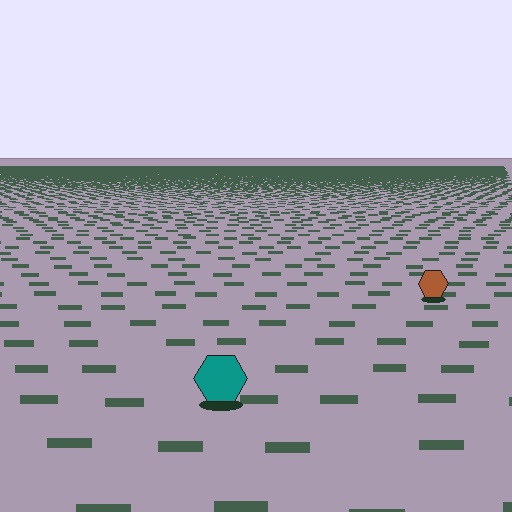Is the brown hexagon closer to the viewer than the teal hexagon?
No. The teal hexagon is closer — you can tell from the texture gradient: the ground texture is coarser near it.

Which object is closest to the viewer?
The teal hexagon is closest. The texture marks near it are larger and more spread out.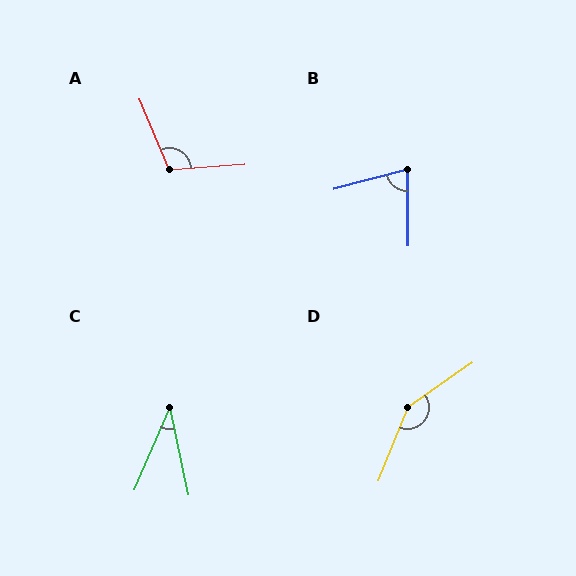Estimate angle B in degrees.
Approximately 76 degrees.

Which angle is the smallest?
C, at approximately 36 degrees.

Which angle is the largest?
D, at approximately 147 degrees.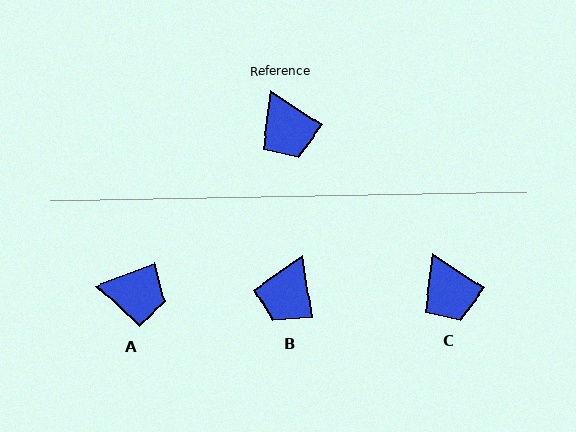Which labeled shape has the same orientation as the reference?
C.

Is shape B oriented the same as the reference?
No, it is off by about 47 degrees.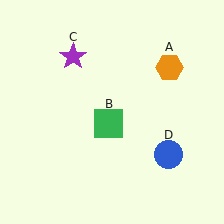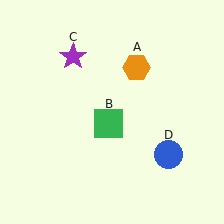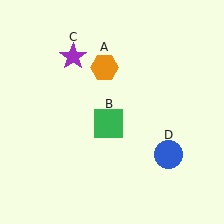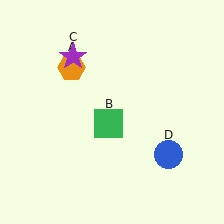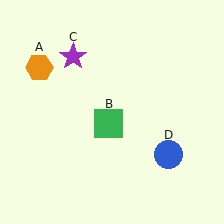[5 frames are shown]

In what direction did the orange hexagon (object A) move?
The orange hexagon (object A) moved left.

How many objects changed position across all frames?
1 object changed position: orange hexagon (object A).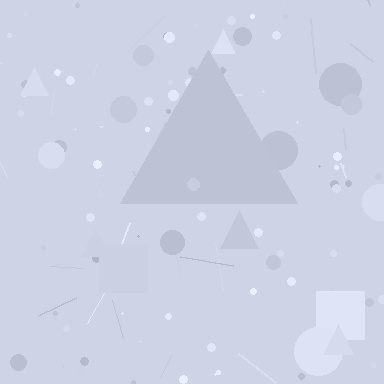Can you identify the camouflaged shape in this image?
The camouflaged shape is a triangle.